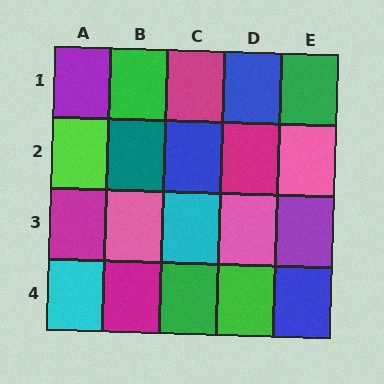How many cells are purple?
2 cells are purple.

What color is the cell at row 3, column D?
Pink.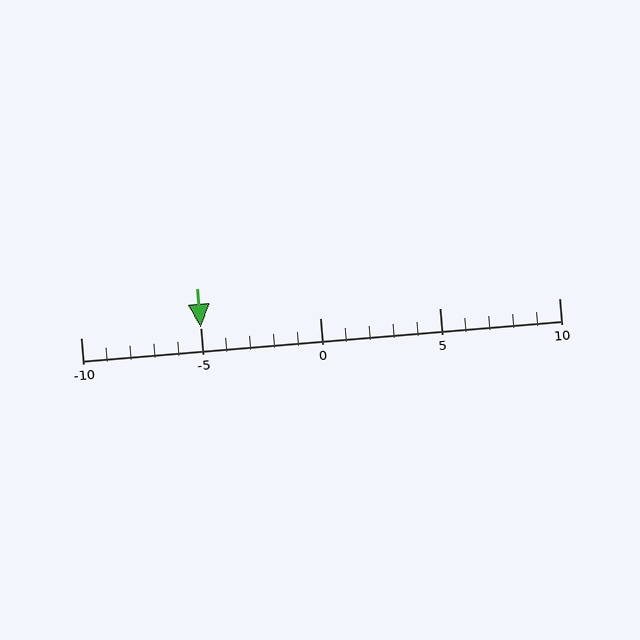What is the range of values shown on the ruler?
The ruler shows values from -10 to 10.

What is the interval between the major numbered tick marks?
The major tick marks are spaced 5 units apart.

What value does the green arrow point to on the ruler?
The green arrow points to approximately -5.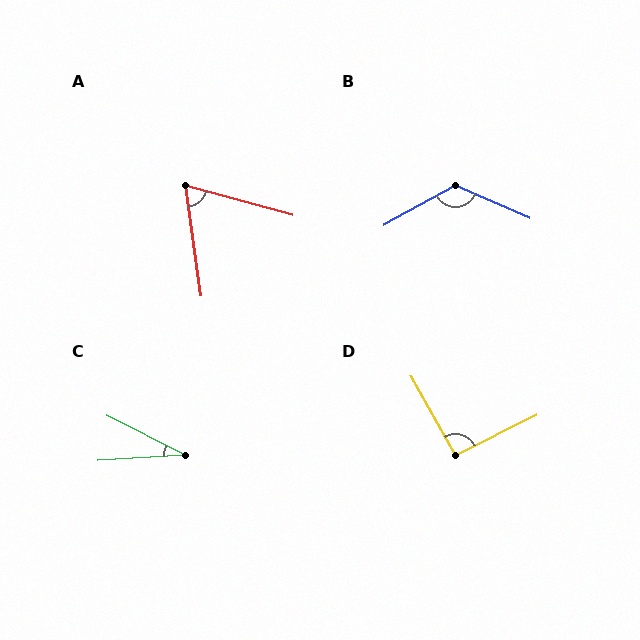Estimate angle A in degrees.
Approximately 67 degrees.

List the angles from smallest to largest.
C (30°), A (67°), D (93°), B (127°).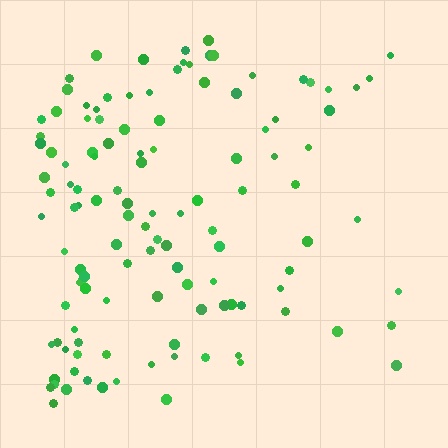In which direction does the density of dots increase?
From right to left, with the left side densest.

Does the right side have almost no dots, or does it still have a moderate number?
Still a moderate number, just noticeably fewer than the left.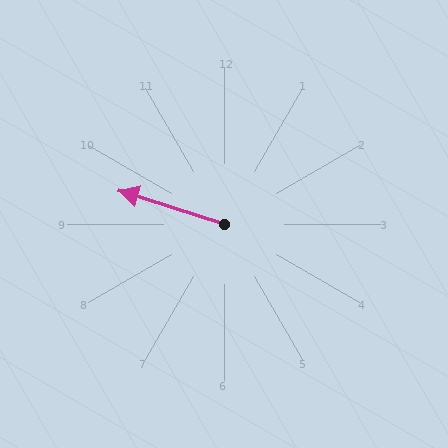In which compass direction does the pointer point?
West.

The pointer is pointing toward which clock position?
Roughly 10 o'clock.